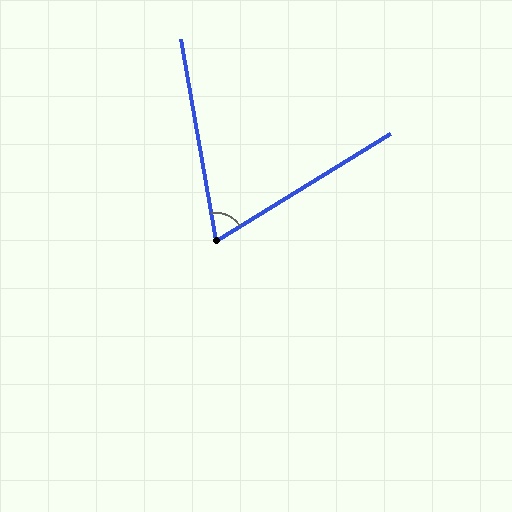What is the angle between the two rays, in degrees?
Approximately 68 degrees.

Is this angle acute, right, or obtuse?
It is acute.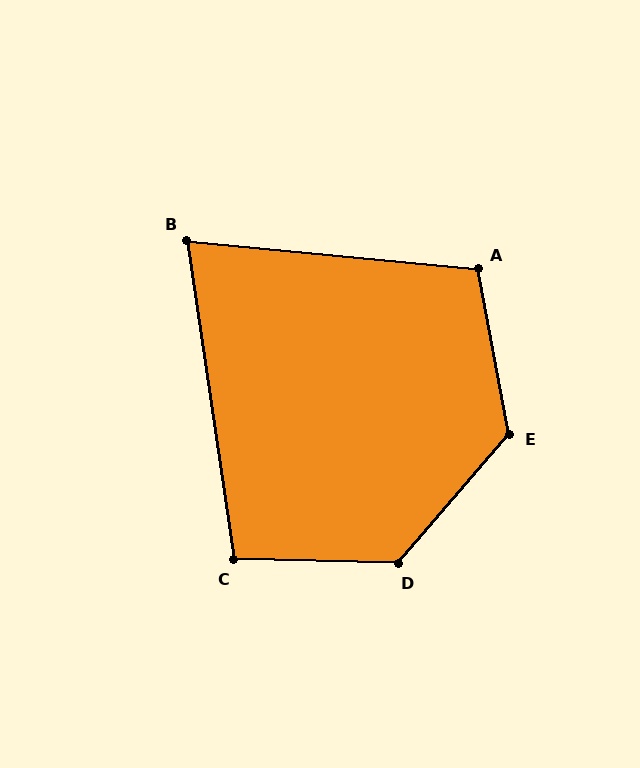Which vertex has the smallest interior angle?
B, at approximately 76 degrees.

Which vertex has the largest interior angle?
D, at approximately 129 degrees.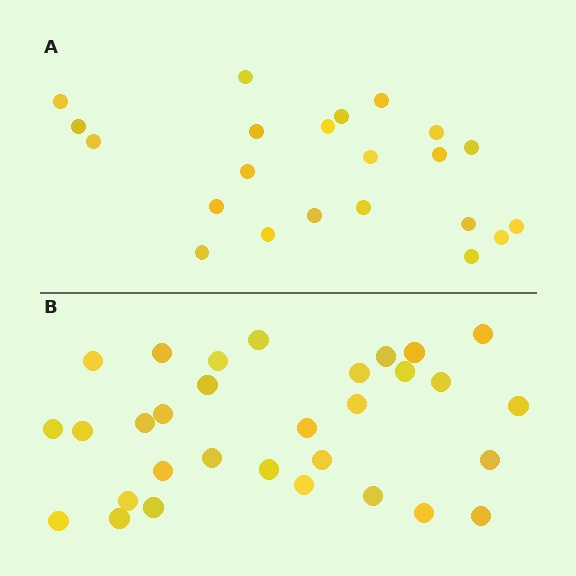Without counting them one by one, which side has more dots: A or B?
Region B (the bottom region) has more dots.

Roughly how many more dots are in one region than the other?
Region B has roughly 8 or so more dots than region A.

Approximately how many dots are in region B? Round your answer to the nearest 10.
About 30 dots. (The exact count is 31, which rounds to 30.)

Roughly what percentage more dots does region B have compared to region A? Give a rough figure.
About 40% more.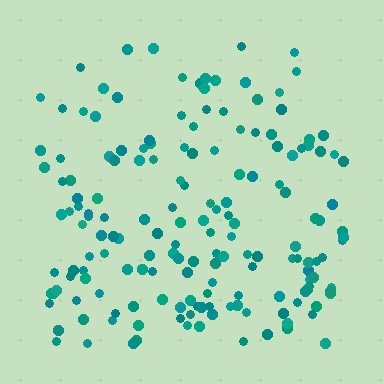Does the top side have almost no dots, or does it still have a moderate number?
Still a moderate number, just noticeably fewer than the bottom.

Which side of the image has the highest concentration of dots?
The bottom.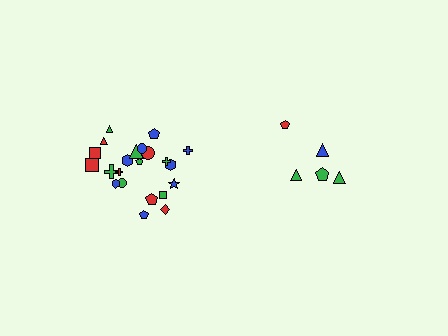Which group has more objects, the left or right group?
The left group.